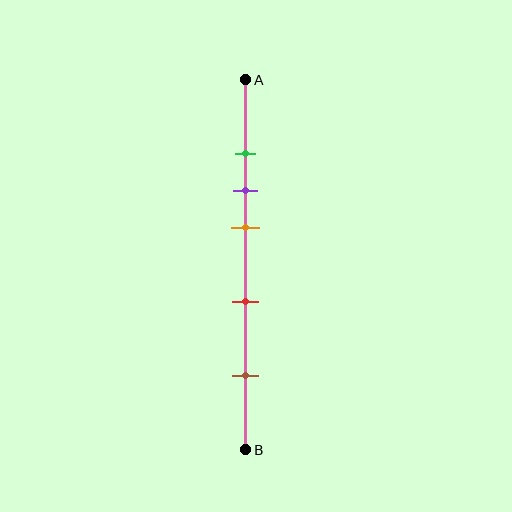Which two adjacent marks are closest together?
The green and purple marks are the closest adjacent pair.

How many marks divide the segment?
There are 5 marks dividing the segment.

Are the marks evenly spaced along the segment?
No, the marks are not evenly spaced.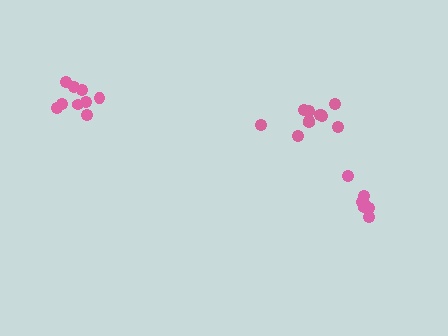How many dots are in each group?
Group 1: 9 dots, Group 2: 7 dots, Group 3: 11 dots (27 total).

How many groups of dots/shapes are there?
There are 3 groups.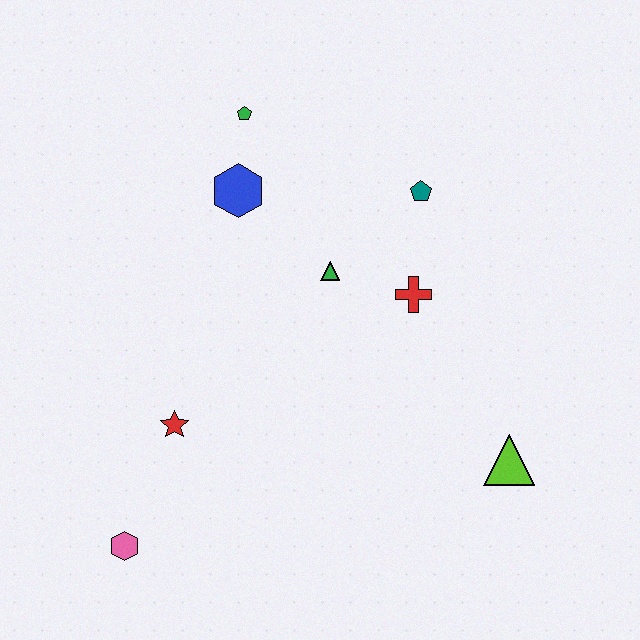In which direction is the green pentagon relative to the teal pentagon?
The green pentagon is to the left of the teal pentagon.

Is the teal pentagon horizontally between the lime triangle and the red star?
Yes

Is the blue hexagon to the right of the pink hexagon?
Yes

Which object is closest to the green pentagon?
The blue hexagon is closest to the green pentagon.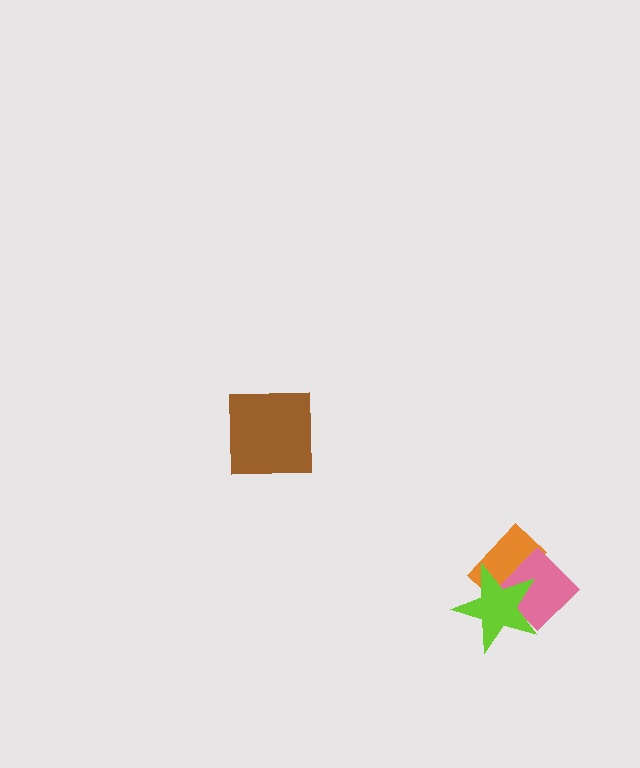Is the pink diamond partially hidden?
Yes, it is partially covered by another shape.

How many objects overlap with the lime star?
2 objects overlap with the lime star.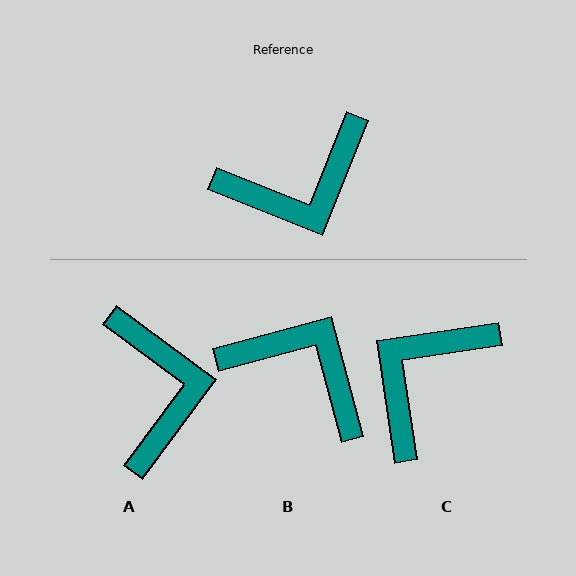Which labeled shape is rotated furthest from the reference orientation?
C, about 150 degrees away.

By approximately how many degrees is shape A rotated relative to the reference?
Approximately 75 degrees counter-clockwise.